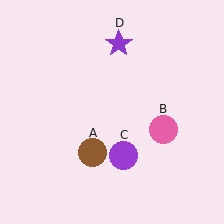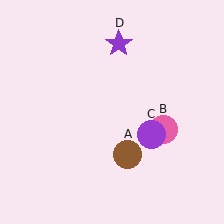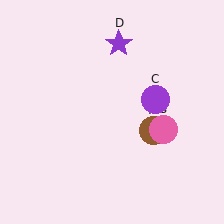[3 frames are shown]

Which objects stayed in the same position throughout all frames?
Pink circle (object B) and purple star (object D) remained stationary.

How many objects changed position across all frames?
2 objects changed position: brown circle (object A), purple circle (object C).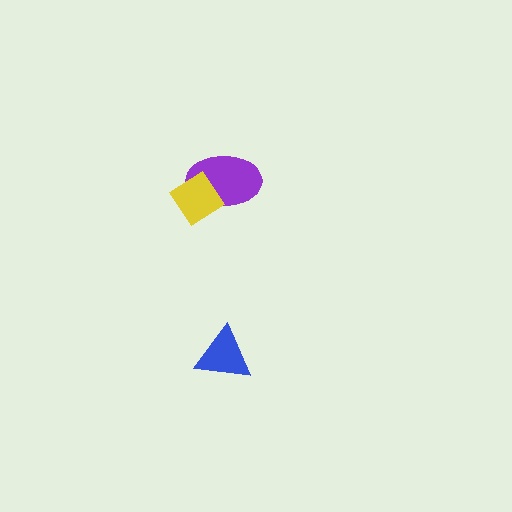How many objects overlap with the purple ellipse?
1 object overlaps with the purple ellipse.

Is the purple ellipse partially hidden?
Yes, it is partially covered by another shape.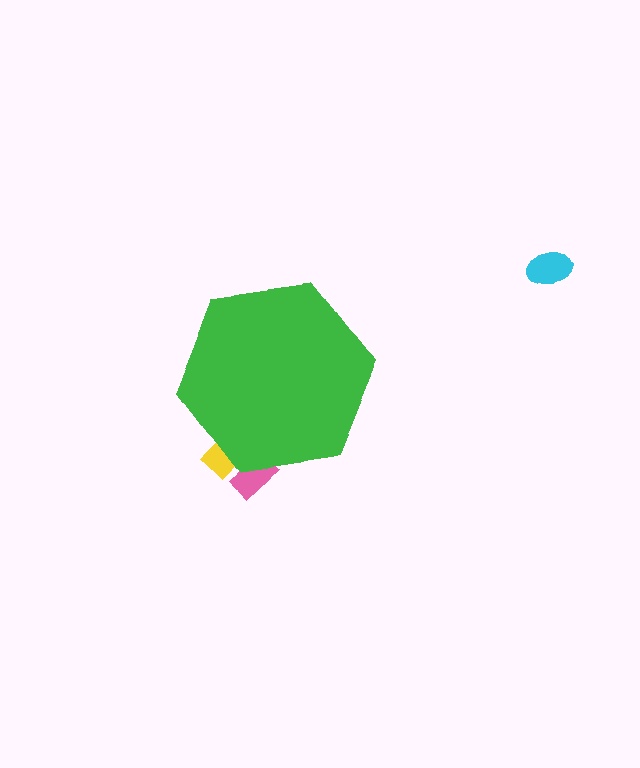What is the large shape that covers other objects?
A green hexagon.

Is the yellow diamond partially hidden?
Yes, the yellow diamond is partially hidden behind the green hexagon.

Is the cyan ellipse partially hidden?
No, the cyan ellipse is fully visible.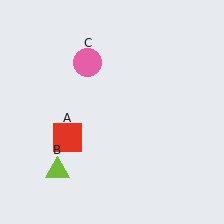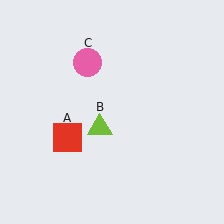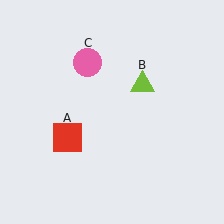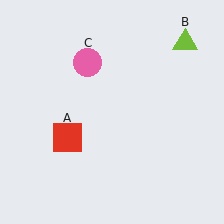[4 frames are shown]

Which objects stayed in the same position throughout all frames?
Red square (object A) and pink circle (object C) remained stationary.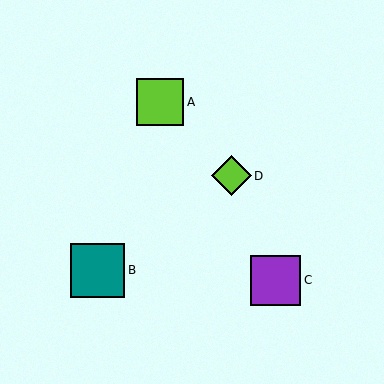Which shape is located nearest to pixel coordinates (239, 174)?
The lime diamond (labeled D) at (232, 176) is nearest to that location.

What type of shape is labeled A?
Shape A is a lime square.